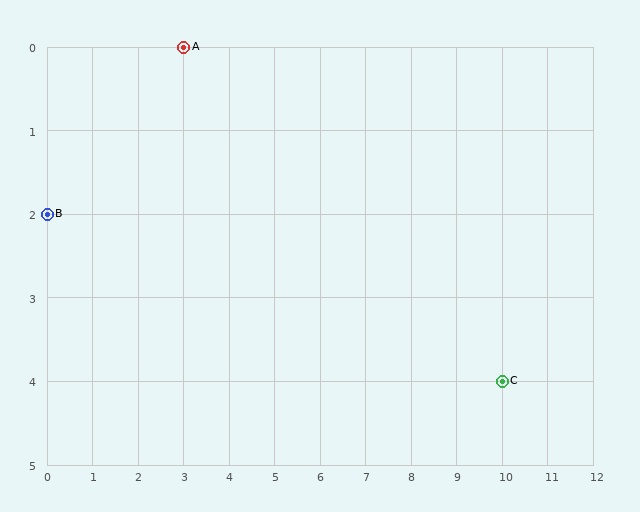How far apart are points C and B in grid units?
Points C and B are 10 columns and 2 rows apart (about 10.2 grid units diagonally).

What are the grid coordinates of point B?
Point B is at grid coordinates (0, 2).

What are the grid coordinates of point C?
Point C is at grid coordinates (10, 4).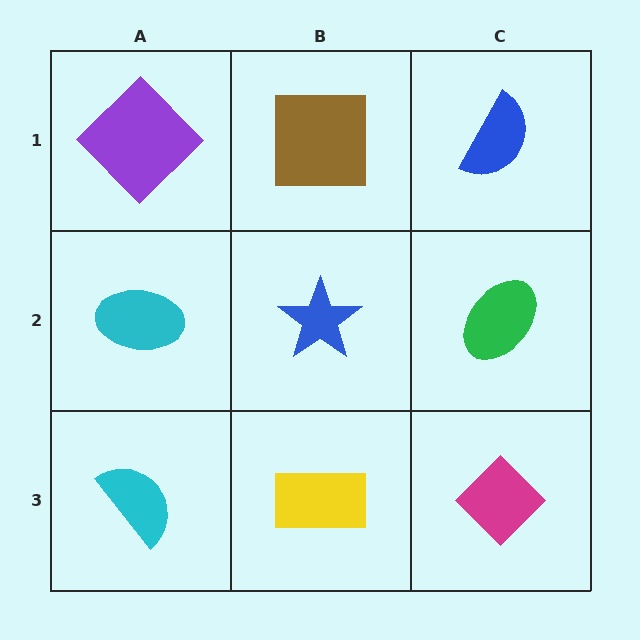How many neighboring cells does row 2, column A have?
3.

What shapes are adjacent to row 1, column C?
A green ellipse (row 2, column C), a brown square (row 1, column B).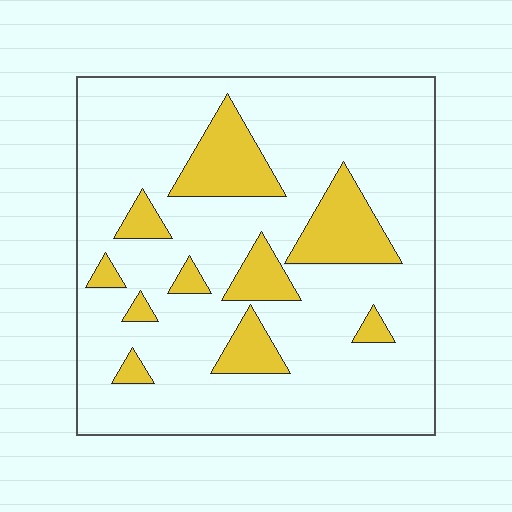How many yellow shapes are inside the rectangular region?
10.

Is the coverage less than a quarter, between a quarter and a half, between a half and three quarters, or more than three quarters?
Less than a quarter.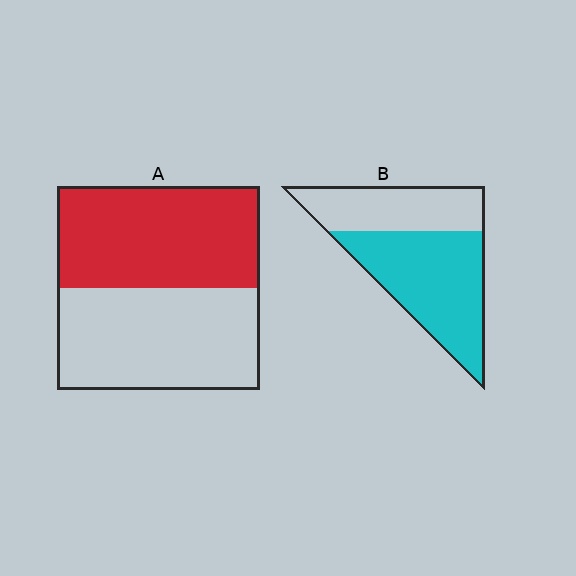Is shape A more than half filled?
Roughly half.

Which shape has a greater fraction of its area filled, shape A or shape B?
Shape B.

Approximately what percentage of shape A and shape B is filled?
A is approximately 50% and B is approximately 60%.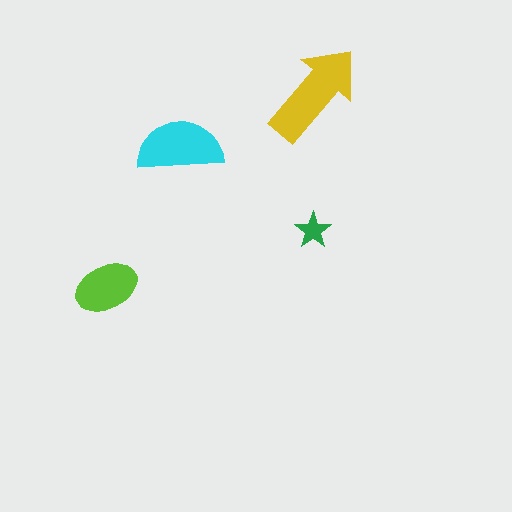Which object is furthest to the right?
The yellow arrow is rightmost.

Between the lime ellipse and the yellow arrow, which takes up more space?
The yellow arrow.